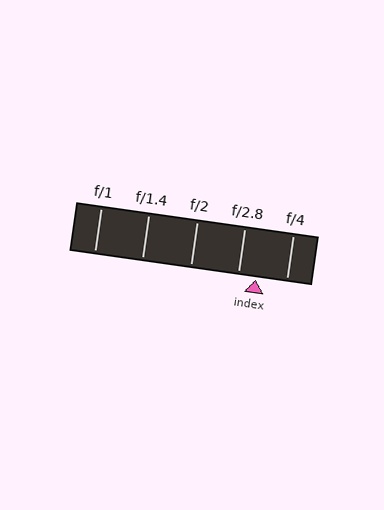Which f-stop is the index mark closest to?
The index mark is closest to f/2.8.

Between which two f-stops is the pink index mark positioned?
The index mark is between f/2.8 and f/4.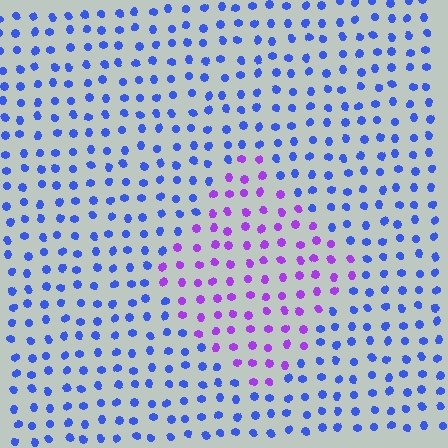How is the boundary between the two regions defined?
The boundary is defined purely by a slight shift in hue (about 50 degrees). Spacing, size, and orientation are identical on both sides.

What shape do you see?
I see a diamond.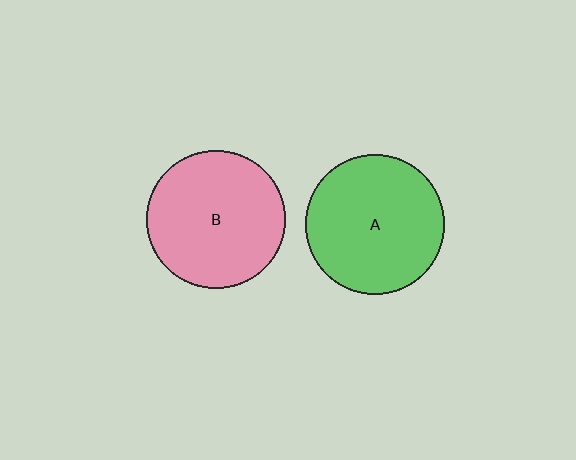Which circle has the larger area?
Circle A (green).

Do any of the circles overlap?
No, none of the circles overlap.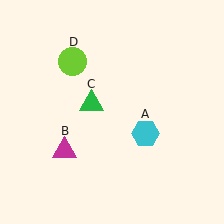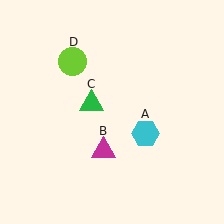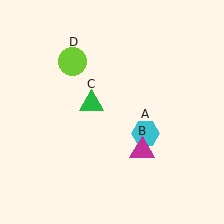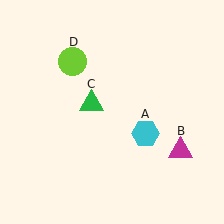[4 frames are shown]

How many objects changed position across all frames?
1 object changed position: magenta triangle (object B).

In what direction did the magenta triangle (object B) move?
The magenta triangle (object B) moved right.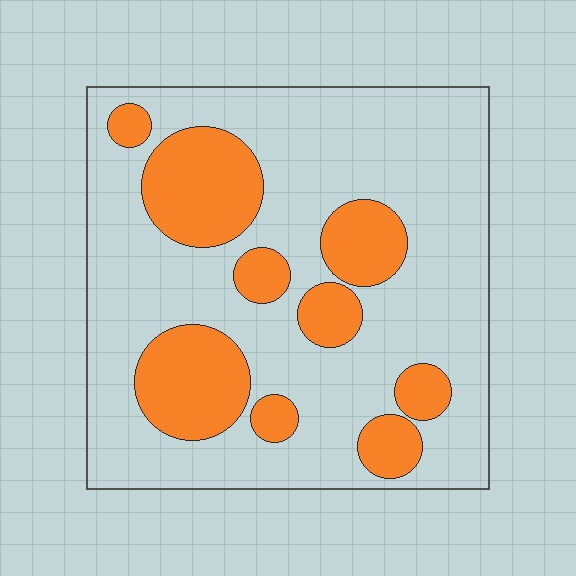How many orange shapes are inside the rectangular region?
9.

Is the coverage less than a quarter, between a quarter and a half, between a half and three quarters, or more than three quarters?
Between a quarter and a half.